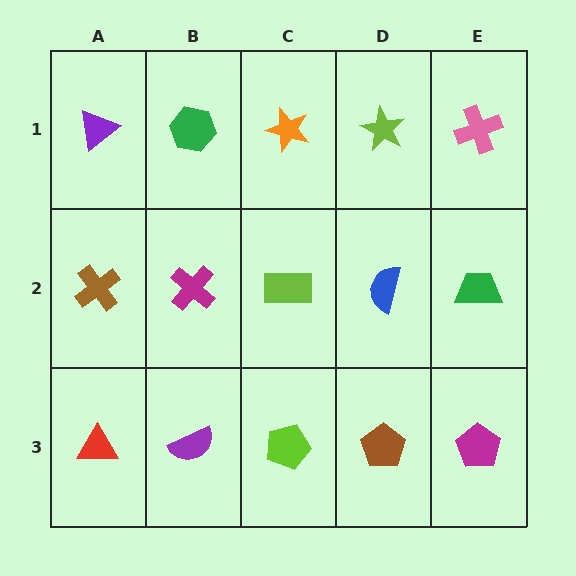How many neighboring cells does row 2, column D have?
4.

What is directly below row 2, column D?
A brown pentagon.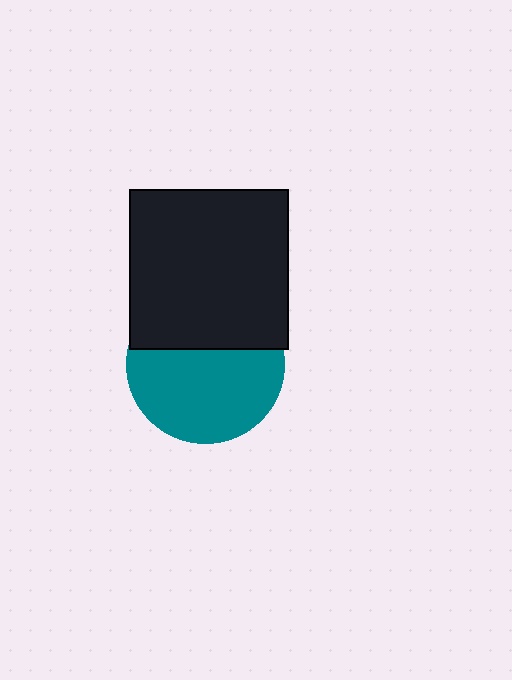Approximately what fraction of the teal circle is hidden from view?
Roughly 38% of the teal circle is hidden behind the black square.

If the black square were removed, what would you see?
You would see the complete teal circle.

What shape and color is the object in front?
The object in front is a black square.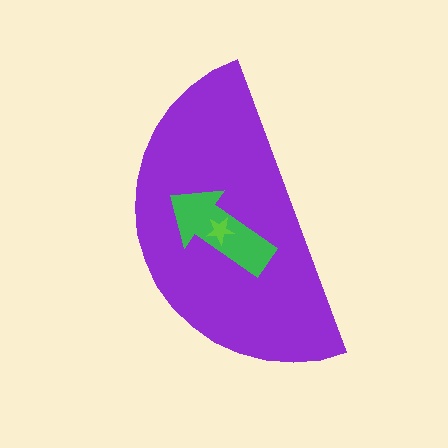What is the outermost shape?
The purple semicircle.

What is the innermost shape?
The lime star.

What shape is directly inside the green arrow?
The lime star.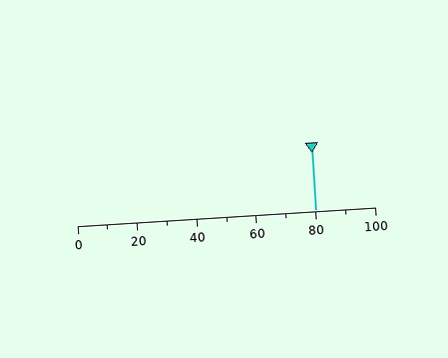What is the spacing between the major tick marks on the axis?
The major ticks are spaced 20 apart.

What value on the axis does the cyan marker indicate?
The marker indicates approximately 80.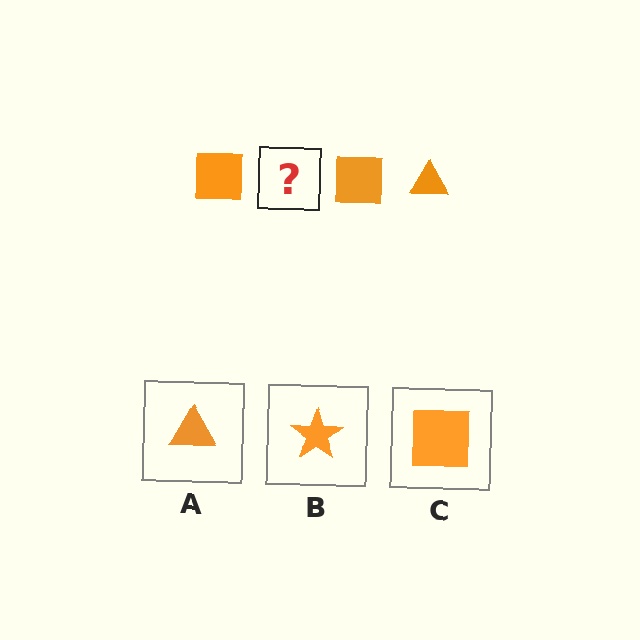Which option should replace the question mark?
Option A.